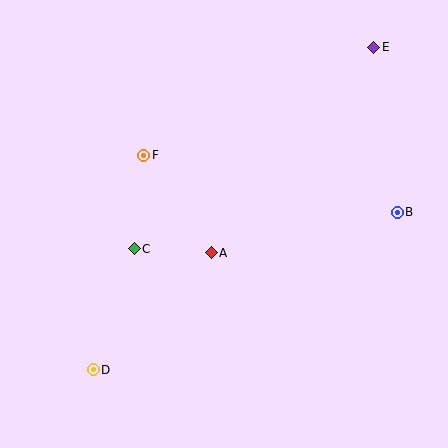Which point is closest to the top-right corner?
Point E is closest to the top-right corner.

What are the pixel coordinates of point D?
Point D is at (93, 370).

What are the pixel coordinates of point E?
Point E is at (374, 47).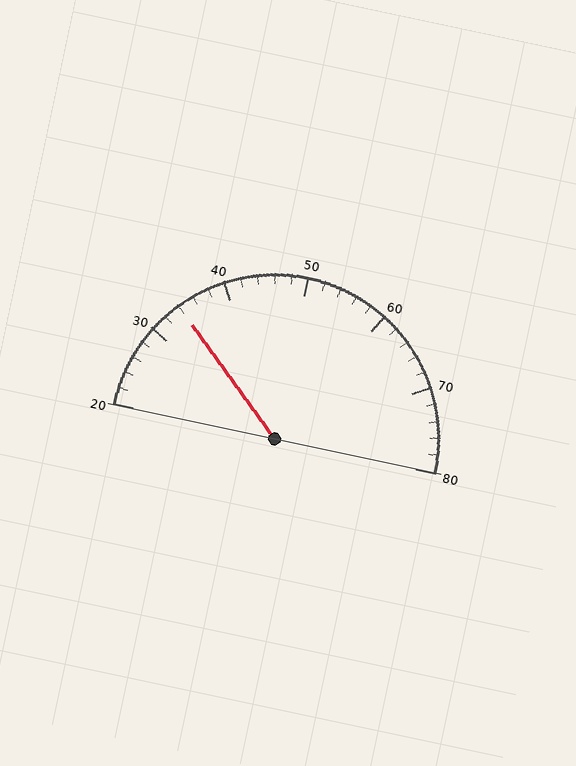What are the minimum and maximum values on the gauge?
The gauge ranges from 20 to 80.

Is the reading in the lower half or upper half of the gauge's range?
The reading is in the lower half of the range (20 to 80).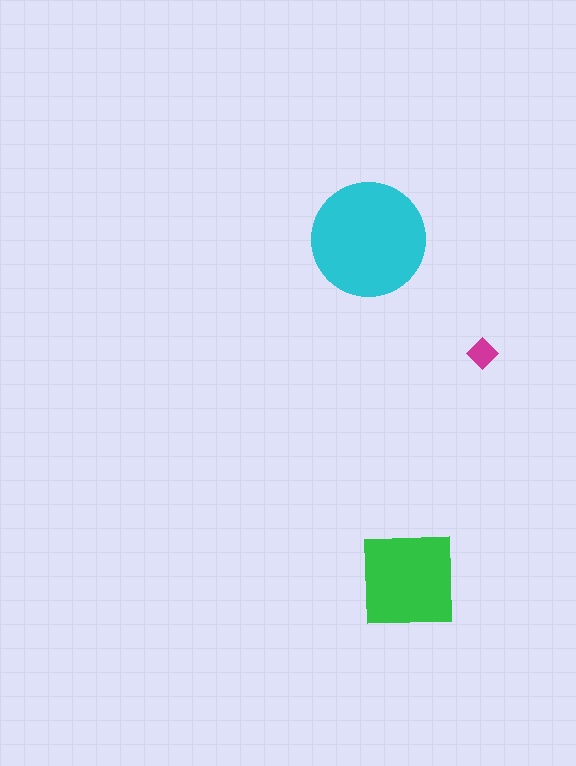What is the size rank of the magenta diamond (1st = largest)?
3rd.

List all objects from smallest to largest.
The magenta diamond, the green square, the cyan circle.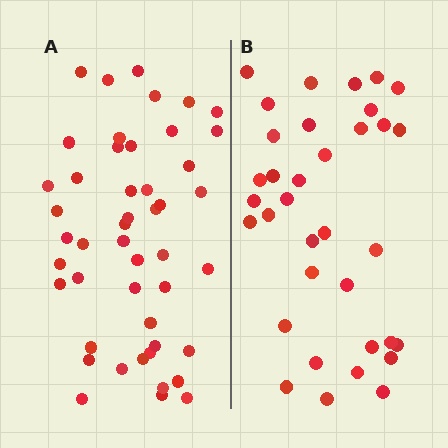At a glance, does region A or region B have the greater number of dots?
Region A (the left region) has more dots.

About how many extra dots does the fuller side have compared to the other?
Region A has roughly 12 or so more dots than region B.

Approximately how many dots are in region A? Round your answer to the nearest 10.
About 50 dots. (The exact count is 47, which rounds to 50.)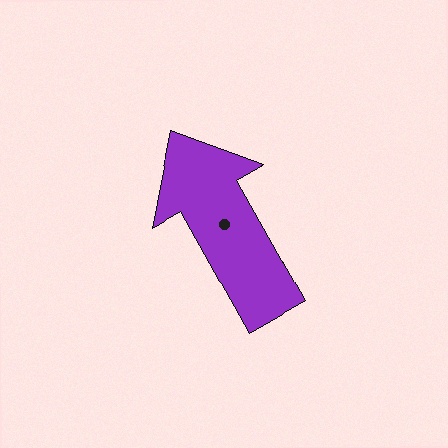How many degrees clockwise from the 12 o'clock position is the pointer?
Approximately 331 degrees.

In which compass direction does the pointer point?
Northwest.